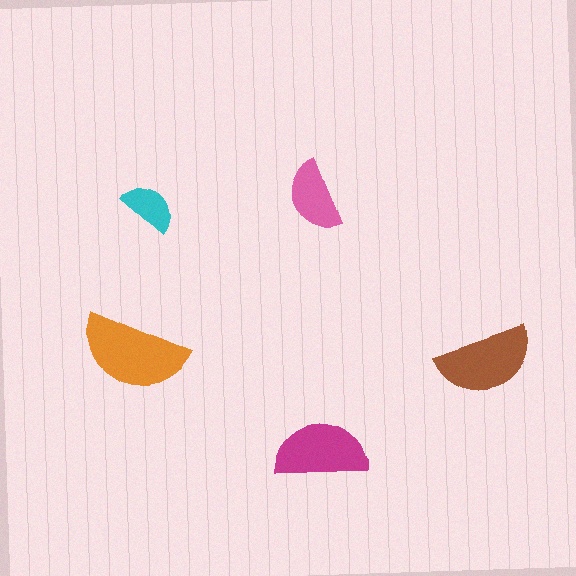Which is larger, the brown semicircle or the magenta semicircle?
The brown one.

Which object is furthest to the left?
The orange semicircle is leftmost.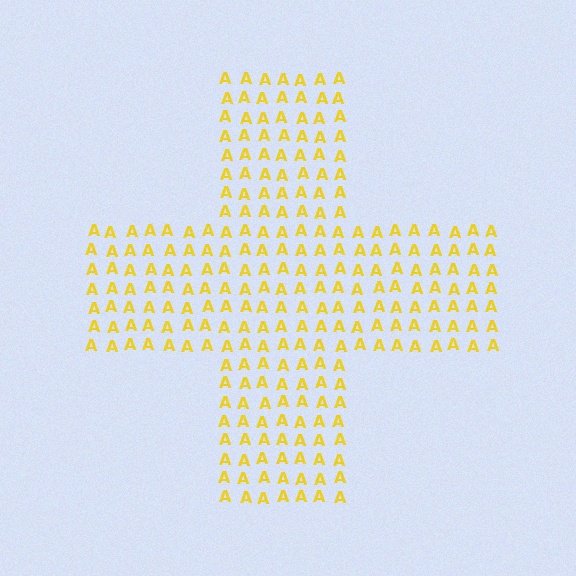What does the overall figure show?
The overall figure shows a cross.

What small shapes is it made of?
It is made of small letter A's.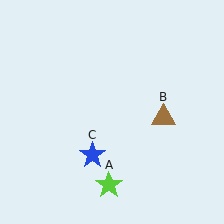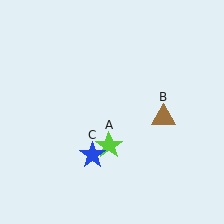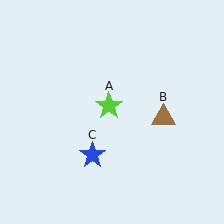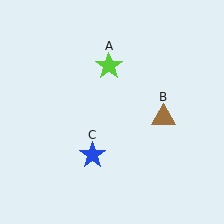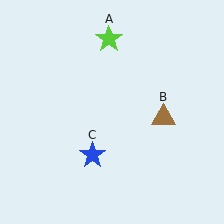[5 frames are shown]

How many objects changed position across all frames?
1 object changed position: lime star (object A).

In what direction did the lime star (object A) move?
The lime star (object A) moved up.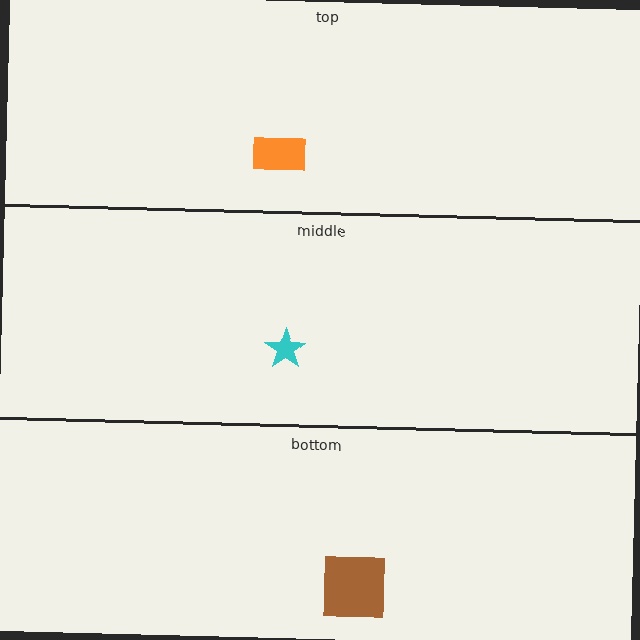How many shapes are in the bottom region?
1.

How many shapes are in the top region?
1.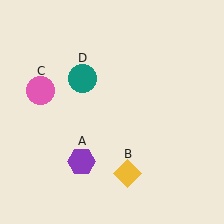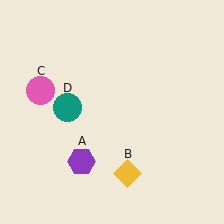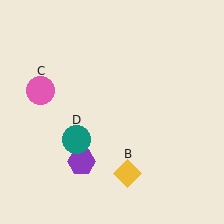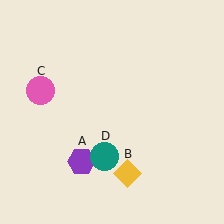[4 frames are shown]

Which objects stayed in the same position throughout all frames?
Purple hexagon (object A) and yellow diamond (object B) and pink circle (object C) remained stationary.